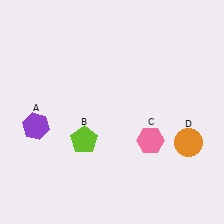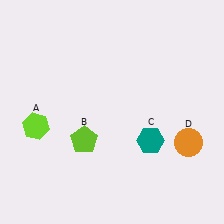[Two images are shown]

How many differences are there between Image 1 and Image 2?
There are 2 differences between the two images.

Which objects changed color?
A changed from purple to lime. C changed from pink to teal.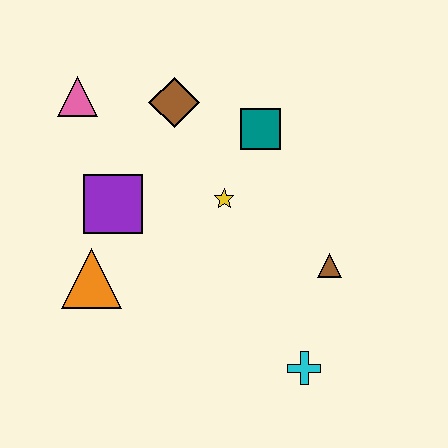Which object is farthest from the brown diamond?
The cyan cross is farthest from the brown diamond.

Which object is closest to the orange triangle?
The purple square is closest to the orange triangle.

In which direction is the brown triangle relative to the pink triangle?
The brown triangle is to the right of the pink triangle.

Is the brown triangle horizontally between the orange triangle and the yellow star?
No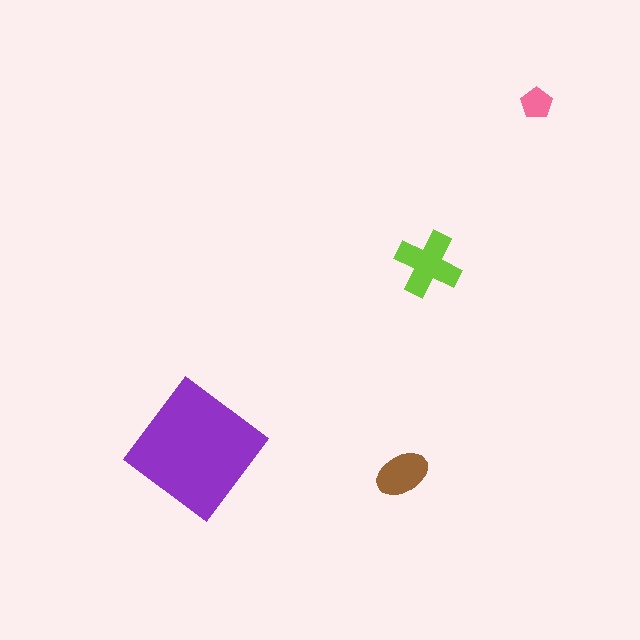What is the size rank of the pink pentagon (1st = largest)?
4th.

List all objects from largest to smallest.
The purple diamond, the lime cross, the brown ellipse, the pink pentagon.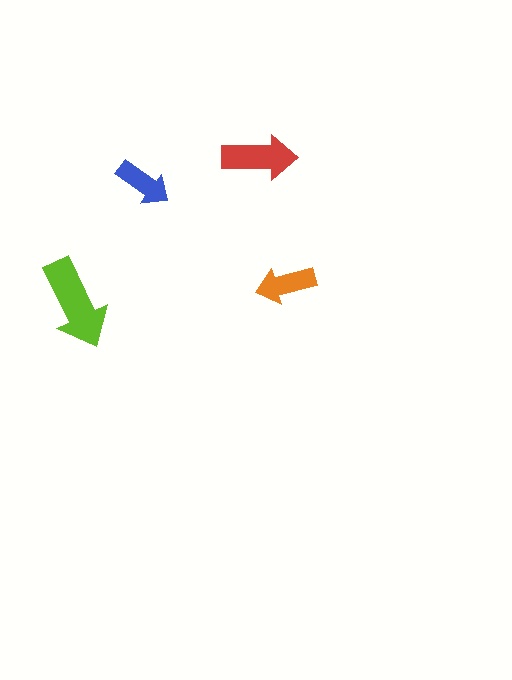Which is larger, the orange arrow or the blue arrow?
The orange one.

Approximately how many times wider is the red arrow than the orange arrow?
About 1.5 times wider.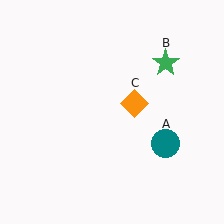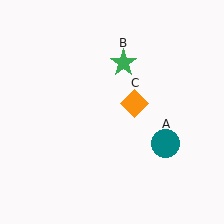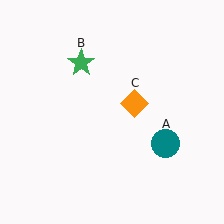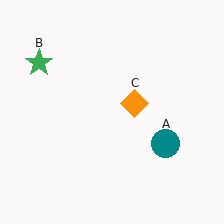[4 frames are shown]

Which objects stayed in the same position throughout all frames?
Teal circle (object A) and orange diamond (object C) remained stationary.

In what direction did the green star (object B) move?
The green star (object B) moved left.